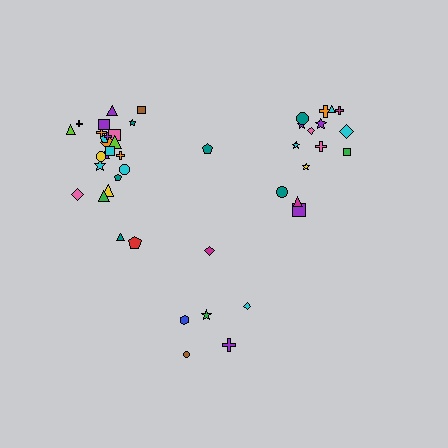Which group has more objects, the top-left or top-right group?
The top-left group.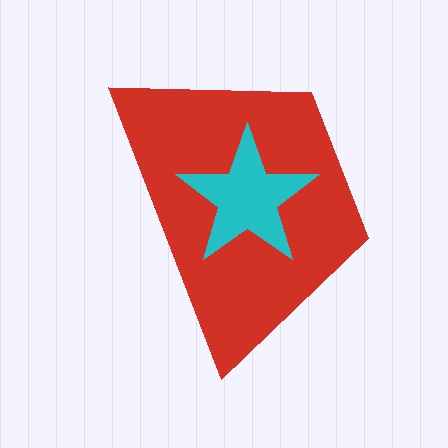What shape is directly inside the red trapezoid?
The cyan star.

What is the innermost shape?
The cyan star.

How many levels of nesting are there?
2.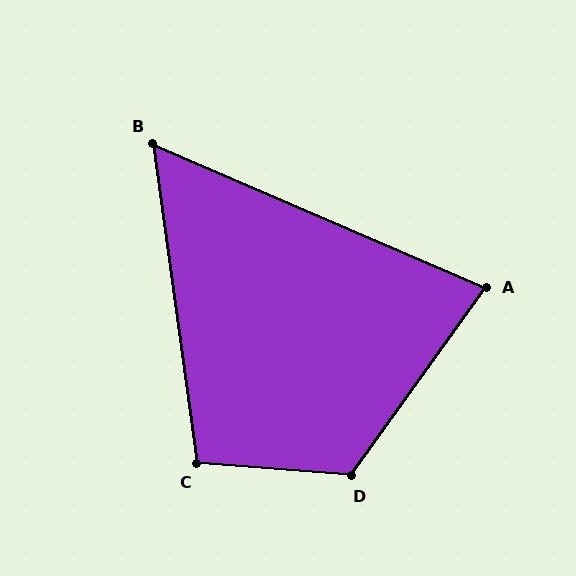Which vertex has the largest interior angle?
D, at approximately 121 degrees.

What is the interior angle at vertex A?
Approximately 78 degrees (acute).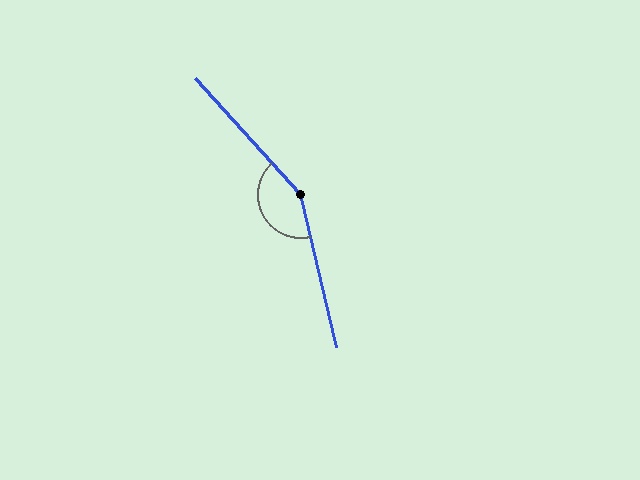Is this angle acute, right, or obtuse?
It is obtuse.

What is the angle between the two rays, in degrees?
Approximately 151 degrees.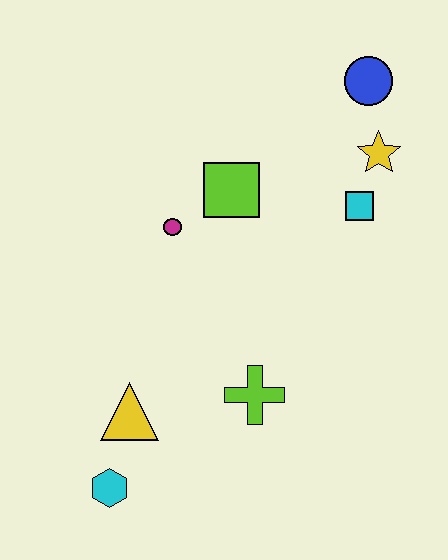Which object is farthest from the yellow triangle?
The blue circle is farthest from the yellow triangle.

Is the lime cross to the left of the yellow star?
Yes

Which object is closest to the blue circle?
The yellow star is closest to the blue circle.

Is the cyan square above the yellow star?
No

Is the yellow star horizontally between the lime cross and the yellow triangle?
No